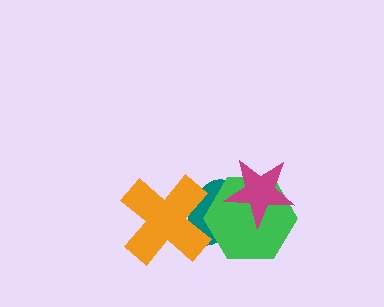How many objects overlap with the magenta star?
2 objects overlap with the magenta star.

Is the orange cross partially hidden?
No, no other shape covers it.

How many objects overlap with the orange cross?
2 objects overlap with the orange cross.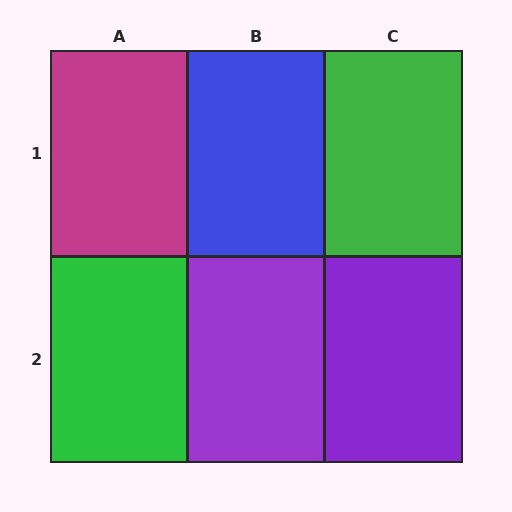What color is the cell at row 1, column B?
Blue.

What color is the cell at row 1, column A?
Magenta.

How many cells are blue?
1 cell is blue.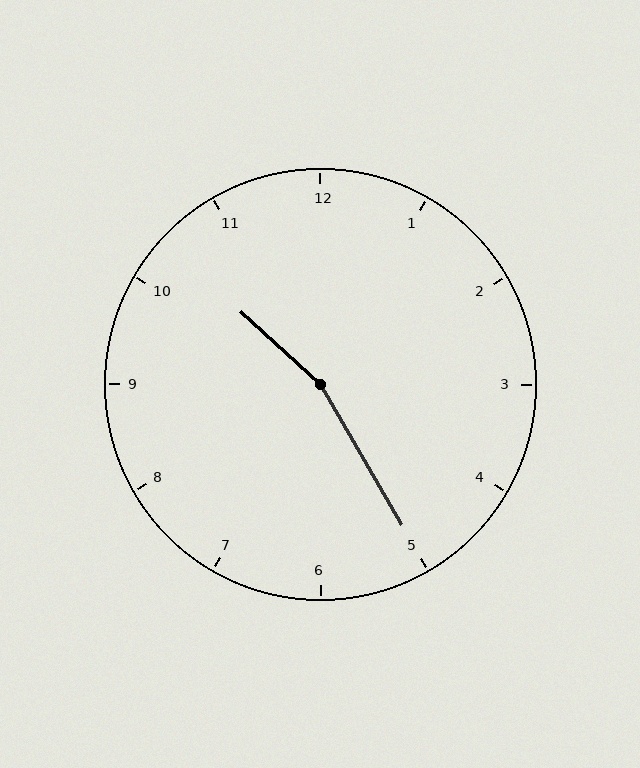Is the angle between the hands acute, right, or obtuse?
It is obtuse.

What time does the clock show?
10:25.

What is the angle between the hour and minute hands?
Approximately 162 degrees.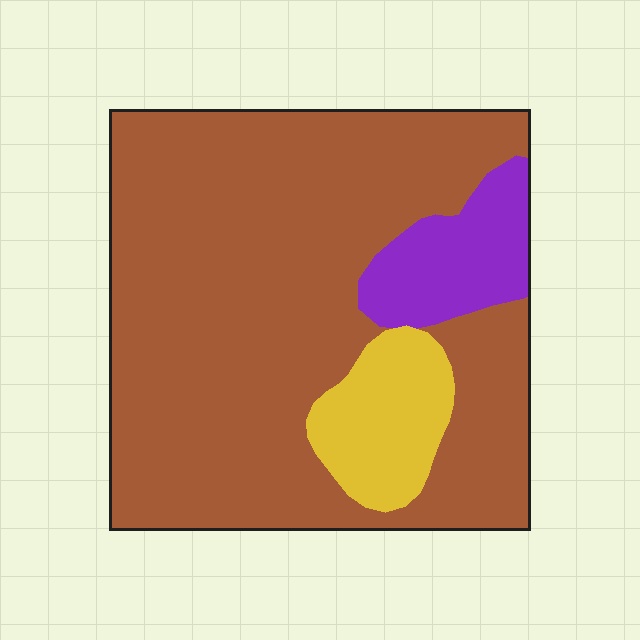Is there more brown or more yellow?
Brown.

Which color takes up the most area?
Brown, at roughly 80%.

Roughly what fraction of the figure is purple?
Purple covers around 10% of the figure.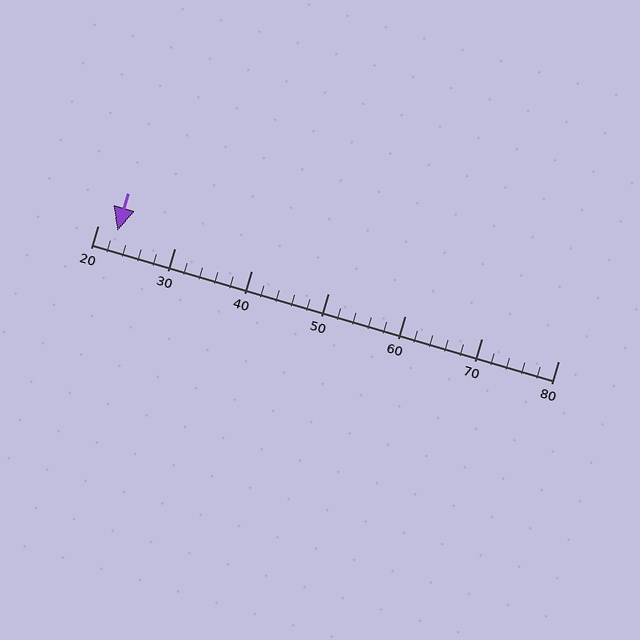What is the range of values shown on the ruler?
The ruler shows values from 20 to 80.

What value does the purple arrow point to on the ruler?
The purple arrow points to approximately 23.